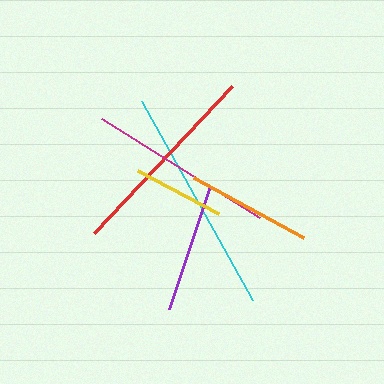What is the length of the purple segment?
The purple segment is approximately 129 pixels long.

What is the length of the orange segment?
The orange segment is approximately 125 pixels long.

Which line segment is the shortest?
The yellow line is the shortest at approximately 92 pixels.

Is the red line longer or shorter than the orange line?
The red line is longer than the orange line.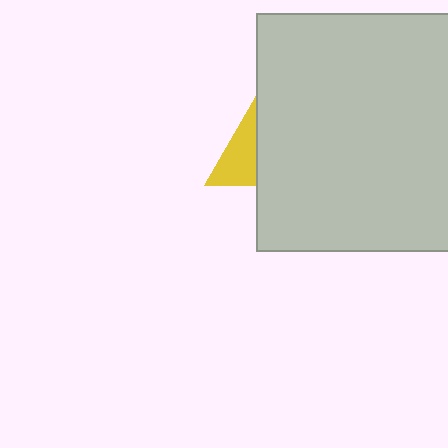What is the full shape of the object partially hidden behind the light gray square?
The partially hidden object is a yellow triangle.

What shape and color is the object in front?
The object in front is a light gray square.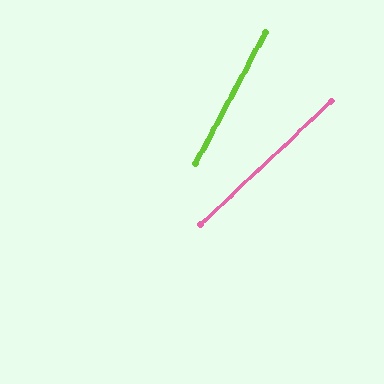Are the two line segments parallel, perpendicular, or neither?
Neither parallel nor perpendicular — they differ by about 19°.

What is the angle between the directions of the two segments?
Approximately 19 degrees.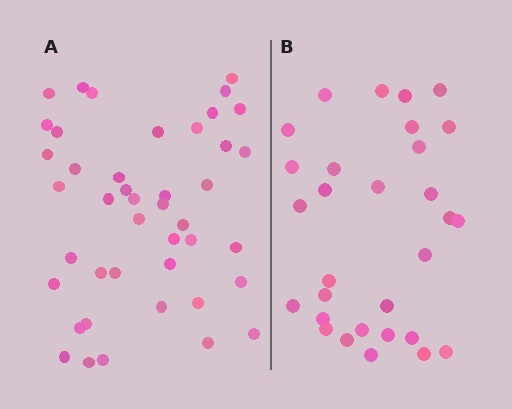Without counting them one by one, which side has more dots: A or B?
Region A (the left region) has more dots.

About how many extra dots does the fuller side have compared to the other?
Region A has approximately 15 more dots than region B.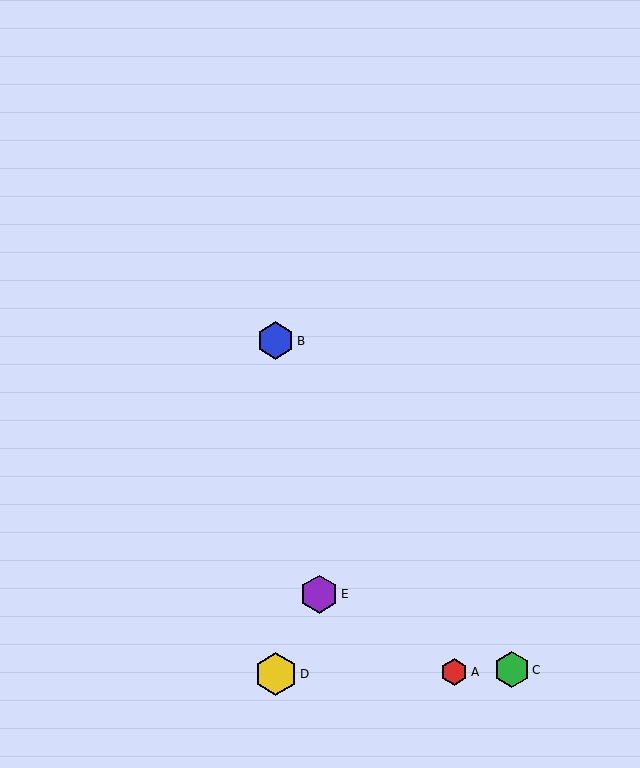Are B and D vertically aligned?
Yes, both are at x≈276.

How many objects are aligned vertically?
2 objects (B, D) are aligned vertically.